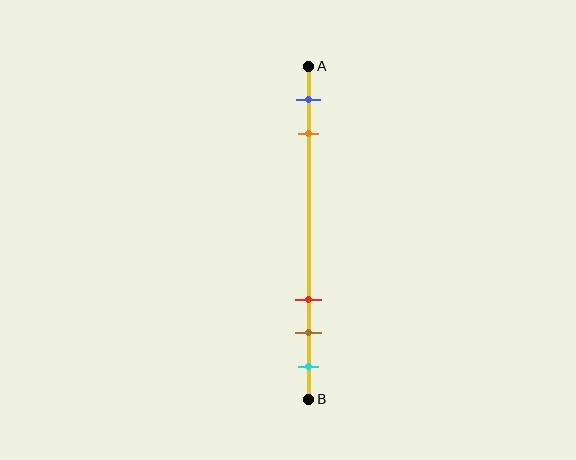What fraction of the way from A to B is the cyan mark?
The cyan mark is approximately 90% (0.9) of the way from A to B.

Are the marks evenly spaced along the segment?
No, the marks are not evenly spaced.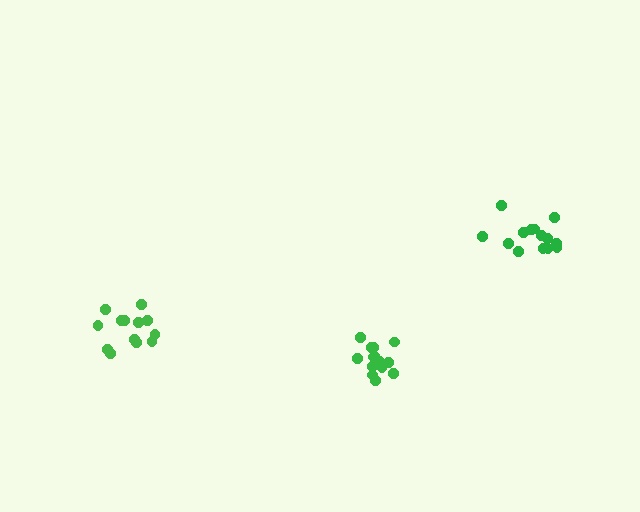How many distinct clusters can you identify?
There are 3 distinct clusters.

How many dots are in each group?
Group 1: 14 dots, Group 2: 13 dots, Group 3: 14 dots (41 total).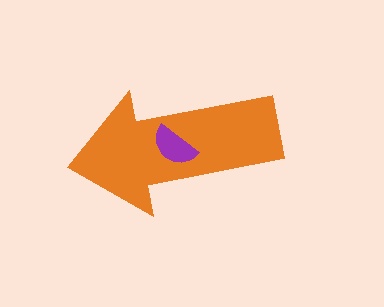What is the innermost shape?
The purple semicircle.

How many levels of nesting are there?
2.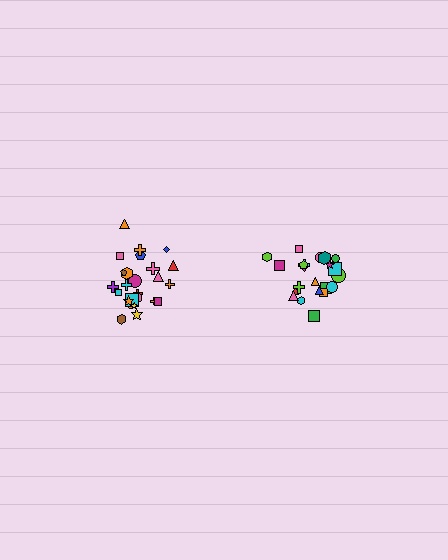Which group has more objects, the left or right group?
The left group.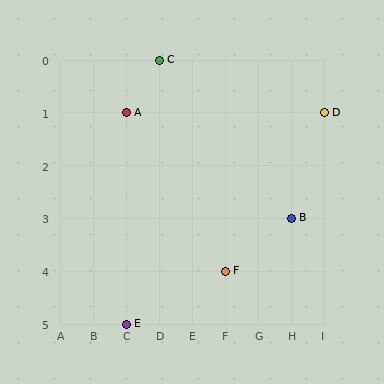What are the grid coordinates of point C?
Point C is at grid coordinates (D, 0).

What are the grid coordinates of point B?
Point B is at grid coordinates (H, 3).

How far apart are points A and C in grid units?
Points A and C are 1 column and 1 row apart (about 1.4 grid units diagonally).